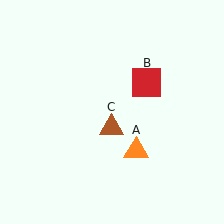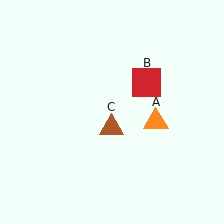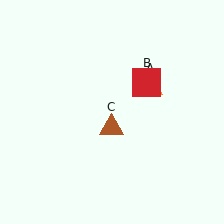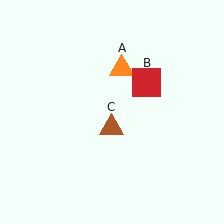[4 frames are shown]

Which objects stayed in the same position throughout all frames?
Red square (object B) and brown triangle (object C) remained stationary.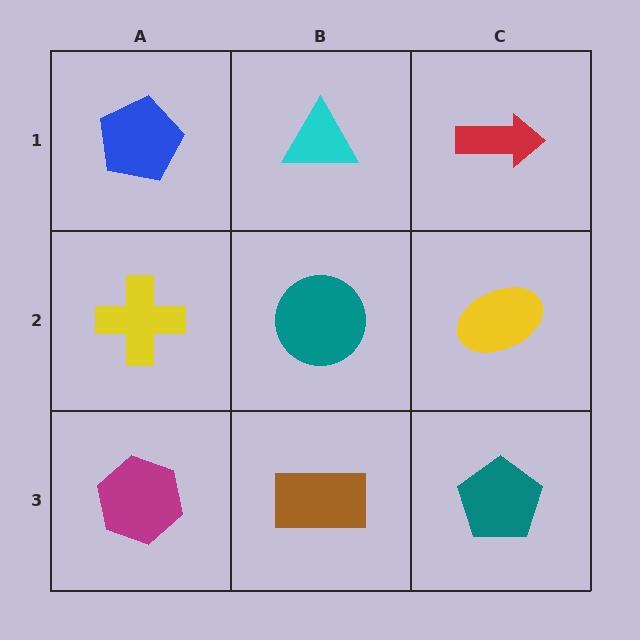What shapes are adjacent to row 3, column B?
A teal circle (row 2, column B), a magenta hexagon (row 3, column A), a teal pentagon (row 3, column C).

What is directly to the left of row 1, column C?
A cyan triangle.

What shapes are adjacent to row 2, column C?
A red arrow (row 1, column C), a teal pentagon (row 3, column C), a teal circle (row 2, column B).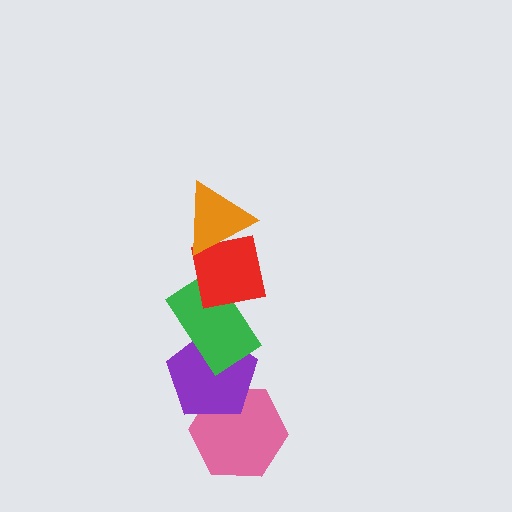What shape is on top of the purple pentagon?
The green rectangle is on top of the purple pentagon.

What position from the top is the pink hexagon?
The pink hexagon is 5th from the top.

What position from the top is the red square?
The red square is 2nd from the top.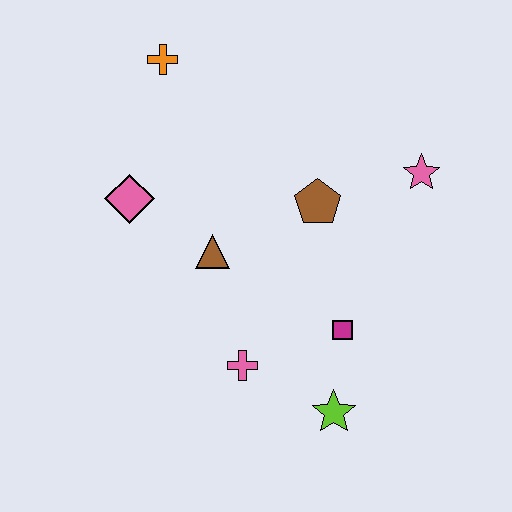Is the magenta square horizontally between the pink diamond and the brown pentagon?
No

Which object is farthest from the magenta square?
The orange cross is farthest from the magenta square.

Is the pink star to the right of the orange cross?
Yes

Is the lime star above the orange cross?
No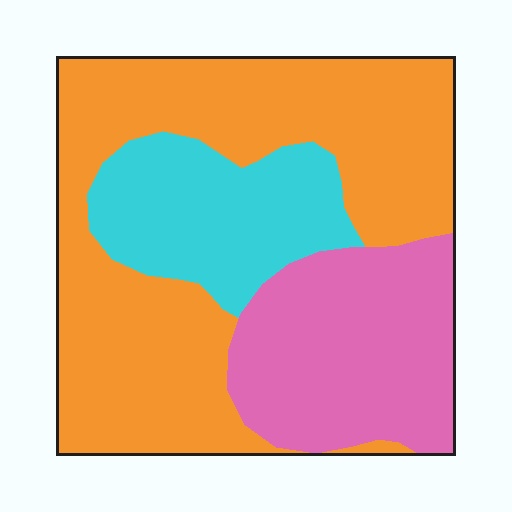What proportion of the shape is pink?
Pink covers roughly 25% of the shape.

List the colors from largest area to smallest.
From largest to smallest: orange, pink, cyan.